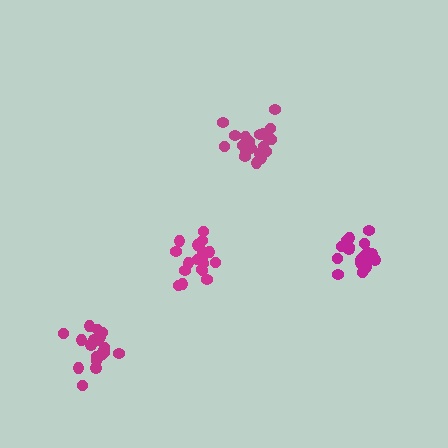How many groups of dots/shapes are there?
There are 4 groups.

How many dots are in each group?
Group 1: 20 dots, Group 2: 21 dots, Group 3: 18 dots, Group 4: 21 dots (80 total).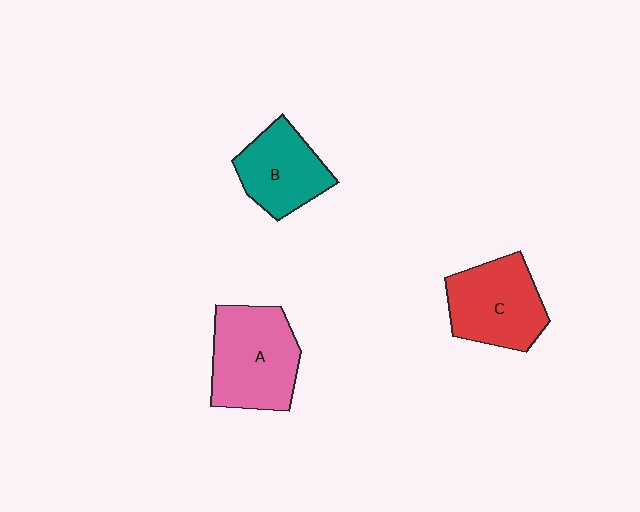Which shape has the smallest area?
Shape B (teal).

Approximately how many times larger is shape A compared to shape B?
Approximately 1.3 times.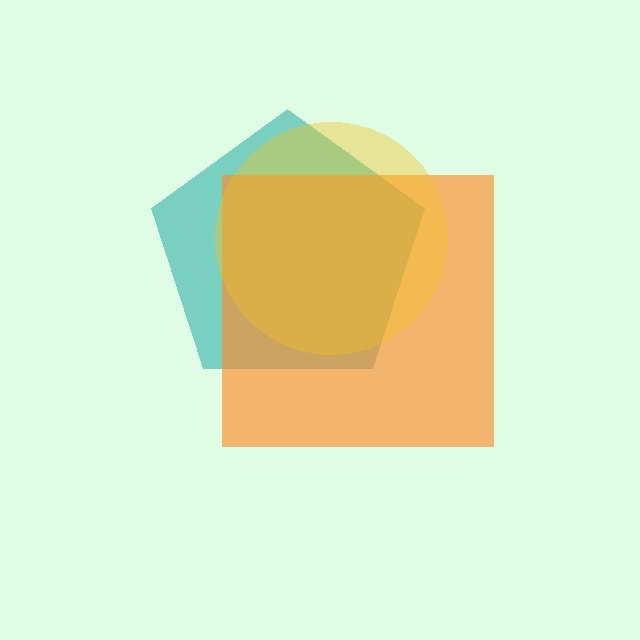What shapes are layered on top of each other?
The layered shapes are: a teal pentagon, an orange square, a yellow circle.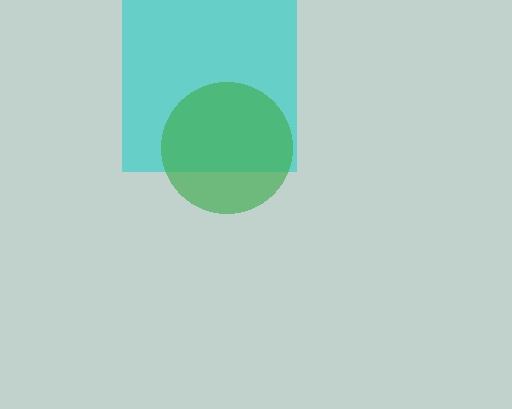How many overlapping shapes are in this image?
There are 2 overlapping shapes in the image.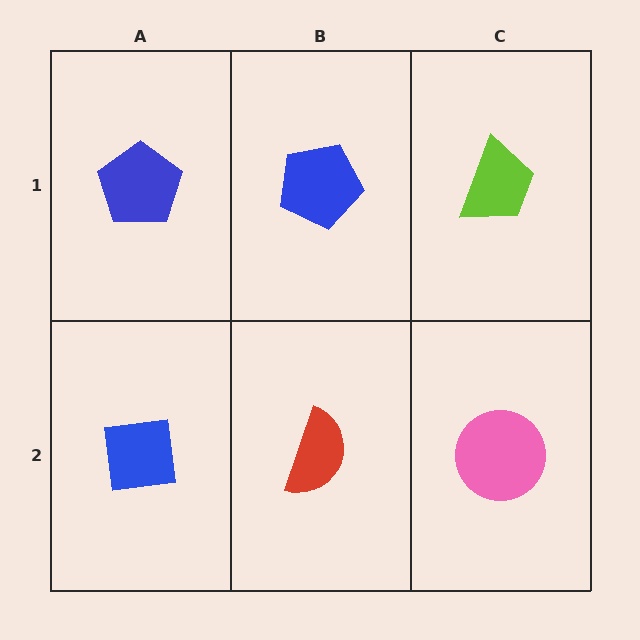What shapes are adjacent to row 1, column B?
A red semicircle (row 2, column B), a blue pentagon (row 1, column A), a lime trapezoid (row 1, column C).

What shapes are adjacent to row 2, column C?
A lime trapezoid (row 1, column C), a red semicircle (row 2, column B).